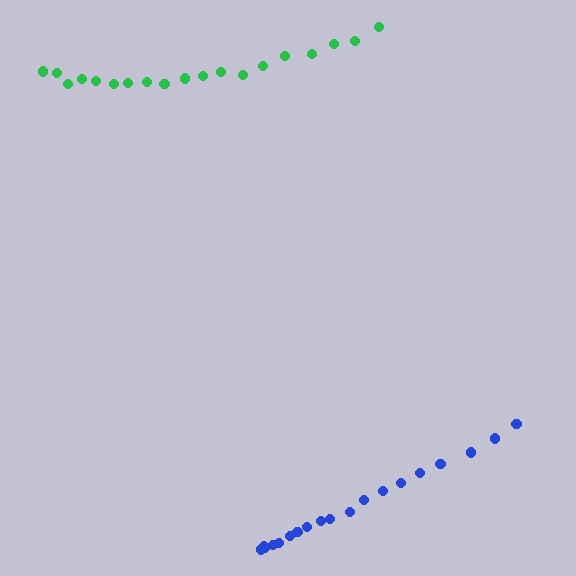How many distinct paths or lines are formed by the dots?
There are 2 distinct paths.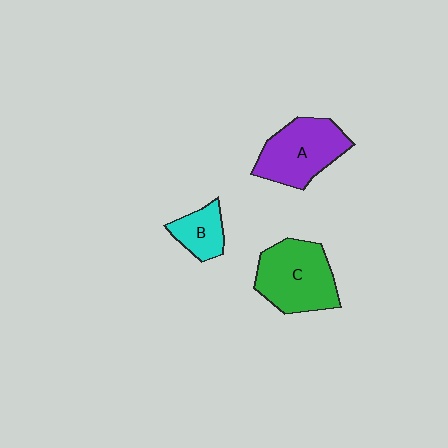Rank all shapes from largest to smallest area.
From largest to smallest: C (green), A (purple), B (cyan).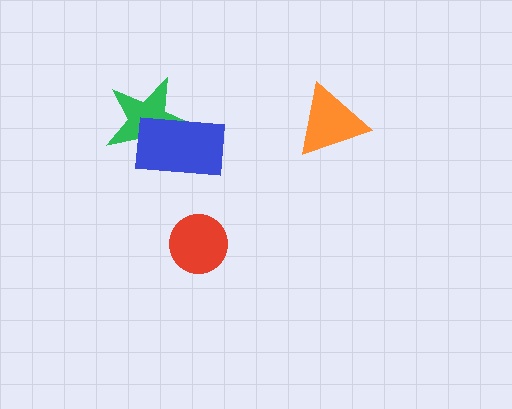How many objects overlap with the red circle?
0 objects overlap with the red circle.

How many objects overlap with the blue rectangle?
1 object overlaps with the blue rectangle.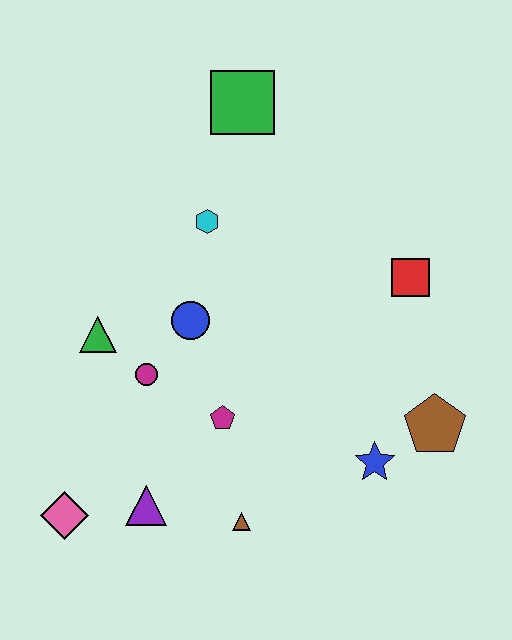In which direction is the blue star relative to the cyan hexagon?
The blue star is below the cyan hexagon.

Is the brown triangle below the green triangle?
Yes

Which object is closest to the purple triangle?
The pink diamond is closest to the purple triangle.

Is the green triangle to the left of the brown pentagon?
Yes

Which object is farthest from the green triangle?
The brown pentagon is farthest from the green triangle.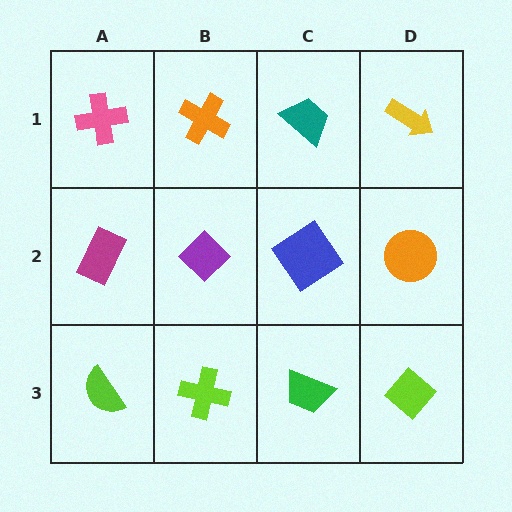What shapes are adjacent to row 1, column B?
A purple diamond (row 2, column B), a pink cross (row 1, column A), a teal trapezoid (row 1, column C).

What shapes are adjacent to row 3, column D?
An orange circle (row 2, column D), a green trapezoid (row 3, column C).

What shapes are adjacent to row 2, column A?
A pink cross (row 1, column A), a lime semicircle (row 3, column A), a purple diamond (row 2, column B).